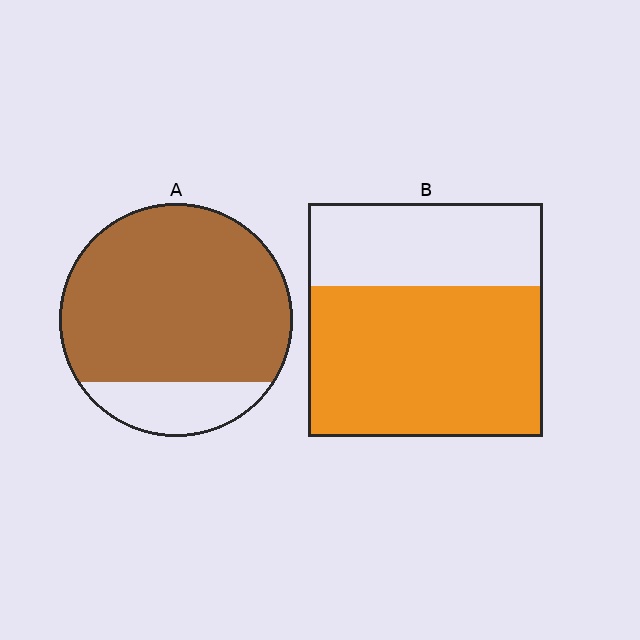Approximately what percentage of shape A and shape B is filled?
A is approximately 80% and B is approximately 65%.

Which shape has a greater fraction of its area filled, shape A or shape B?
Shape A.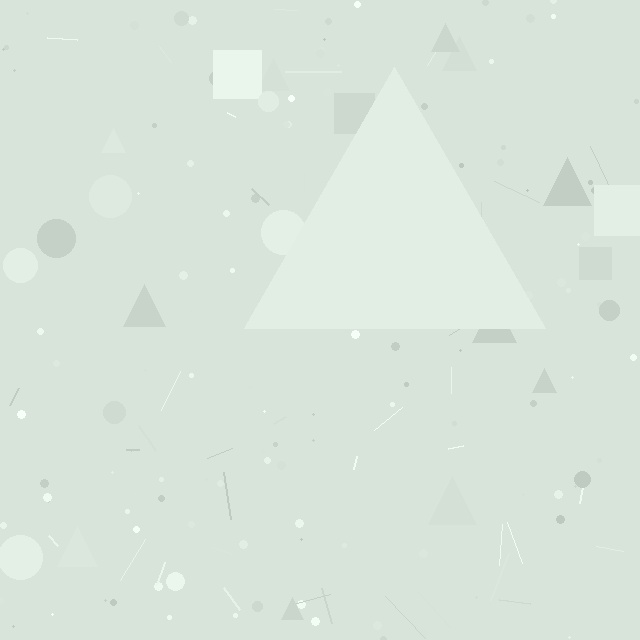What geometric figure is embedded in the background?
A triangle is embedded in the background.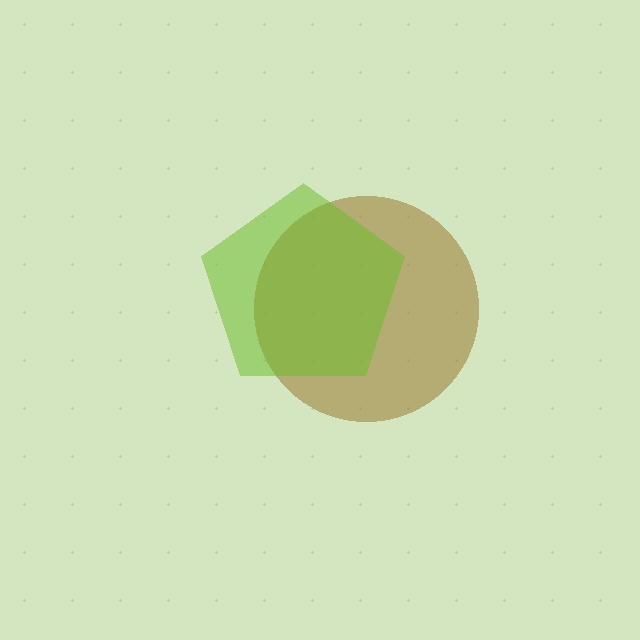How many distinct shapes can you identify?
There are 2 distinct shapes: a brown circle, a lime pentagon.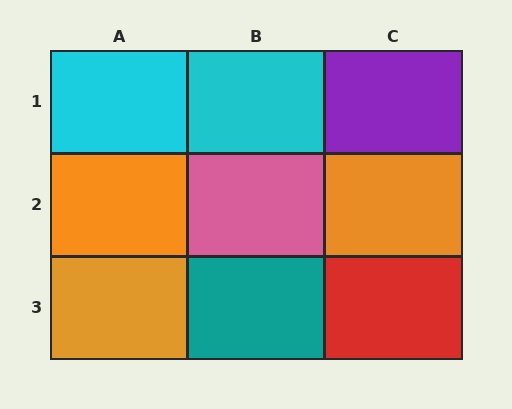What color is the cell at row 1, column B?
Cyan.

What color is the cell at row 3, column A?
Orange.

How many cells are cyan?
2 cells are cyan.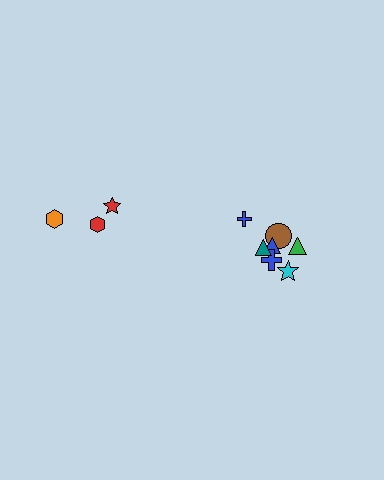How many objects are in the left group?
There are 3 objects.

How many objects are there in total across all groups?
There are 10 objects.